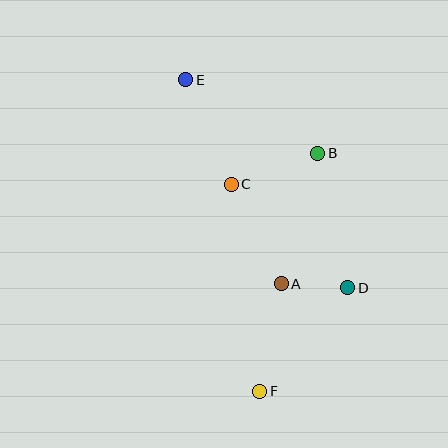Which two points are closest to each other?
Points A and D are closest to each other.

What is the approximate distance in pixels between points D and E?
The distance between D and E is approximately 264 pixels.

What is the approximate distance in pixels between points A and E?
The distance between A and E is approximately 225 pixels.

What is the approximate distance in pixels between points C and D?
The distance between C and D is approximately 156 pixels.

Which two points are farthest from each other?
Points E and F are farthest from each other.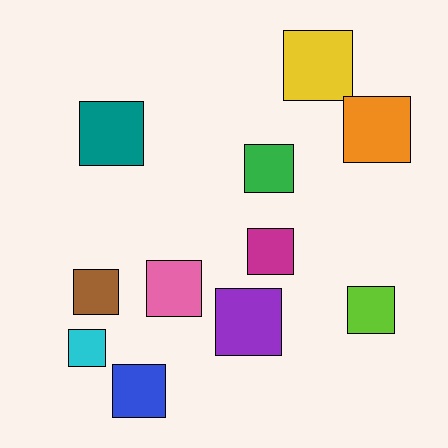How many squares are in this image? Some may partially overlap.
There are 11 squares.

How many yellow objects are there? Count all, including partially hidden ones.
There is 1 yellow object.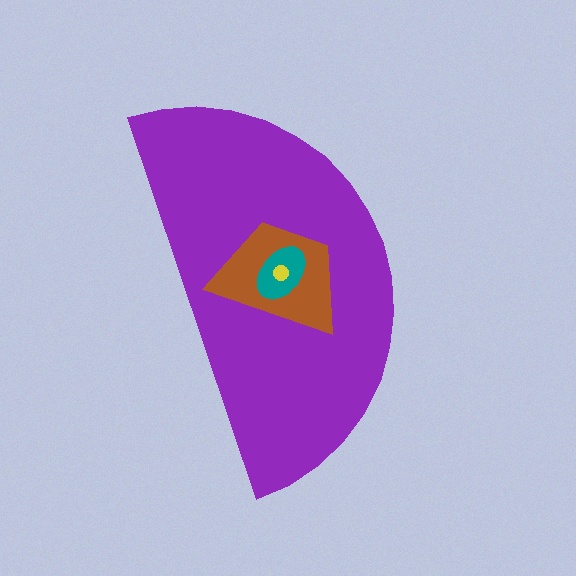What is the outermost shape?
The purple semicircle.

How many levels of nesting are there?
4.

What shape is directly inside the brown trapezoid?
The teal ellipse.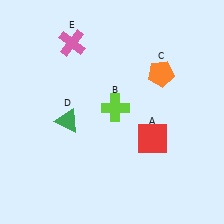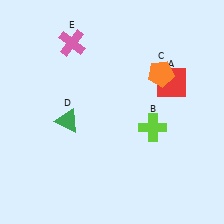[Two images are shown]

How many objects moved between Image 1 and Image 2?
2 objects moved between the two images.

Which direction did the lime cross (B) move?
The lime cross (B) moved right.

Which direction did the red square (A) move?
The red square (A) moved up.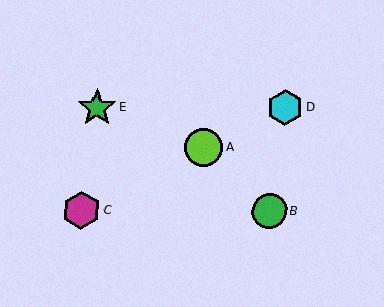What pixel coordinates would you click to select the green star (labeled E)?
Click at (97, 108) to select the green star E.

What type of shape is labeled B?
Shape B is a green circle.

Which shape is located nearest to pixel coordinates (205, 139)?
The lime circle (labeled A) at (204, 147) is nearest to that location.